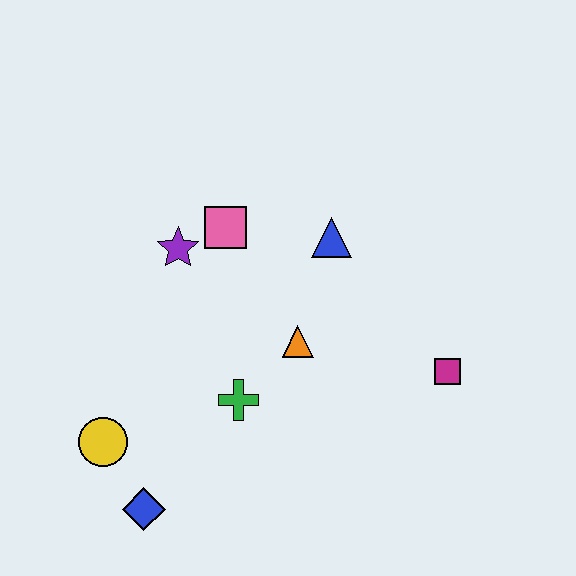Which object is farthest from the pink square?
The blue diamond is farthest from the pink square.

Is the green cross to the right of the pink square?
Yes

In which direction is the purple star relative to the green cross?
The purple star is above the green cross.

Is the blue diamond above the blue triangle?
No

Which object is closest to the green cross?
The orange triangle is closest to the green cross.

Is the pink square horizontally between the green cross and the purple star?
Yes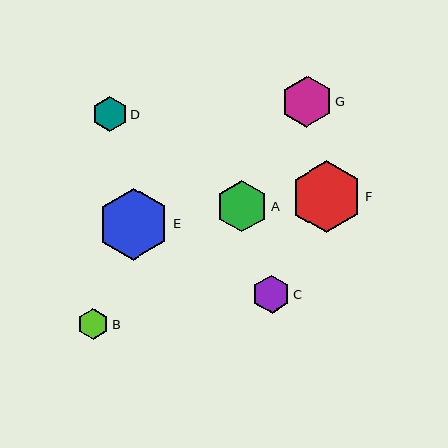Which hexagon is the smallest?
Hexagon B is the smallest with a size of approximately 31 pixels.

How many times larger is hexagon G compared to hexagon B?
Hexagon G is approximately 1.7 times the size of hexagon B.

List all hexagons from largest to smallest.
From largest to smallest: E, F, A, G, C, D, B.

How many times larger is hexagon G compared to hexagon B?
Hexagon G is approximately 1.7 times the size of hexagon B.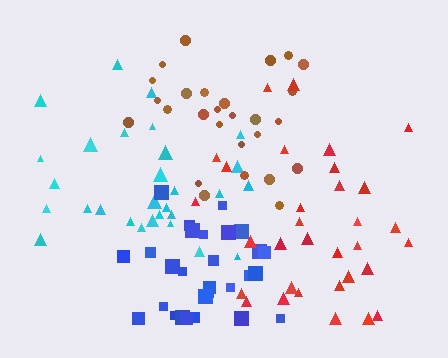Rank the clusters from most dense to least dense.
blue, brown, cyan, red.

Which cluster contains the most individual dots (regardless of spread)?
Red (32).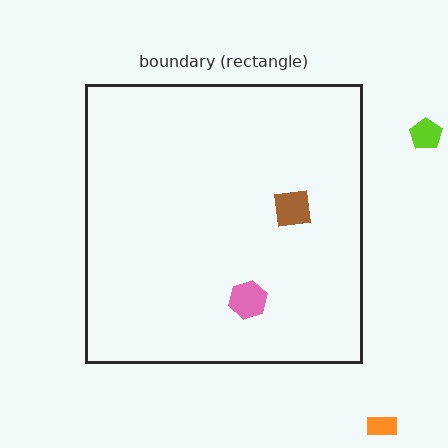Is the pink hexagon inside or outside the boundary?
Inside.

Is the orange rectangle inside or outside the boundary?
Outside.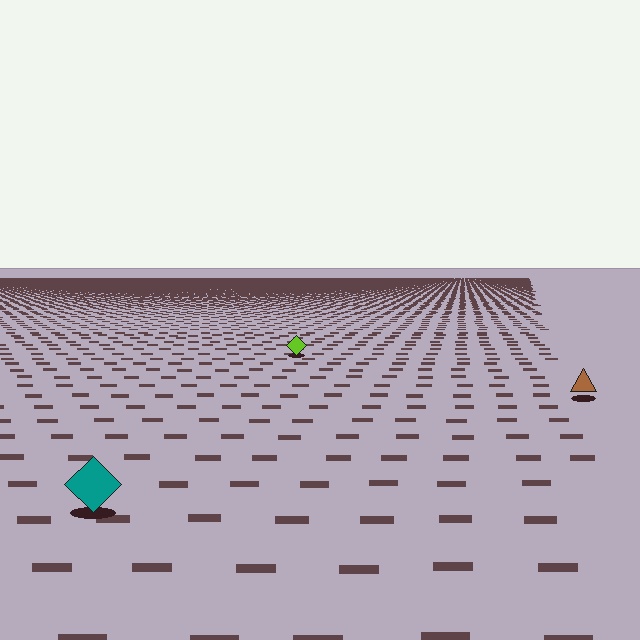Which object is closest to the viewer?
The teal diamond is closest. The texture marks near it are larger and more spread out.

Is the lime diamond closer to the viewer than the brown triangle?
No. The brown triangle is closer — you can tell from the texture gradient: the ground texture is coarser near it.